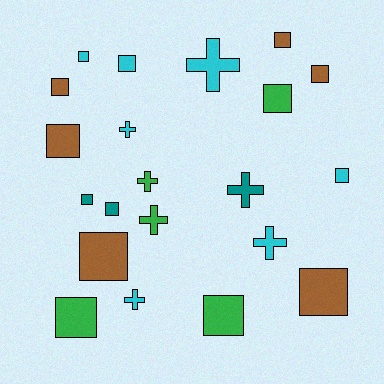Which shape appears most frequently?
Square, with 14 objects.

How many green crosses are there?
There are 2 green crosses.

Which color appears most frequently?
Cyan, with 7 objects.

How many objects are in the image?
There are 21 objects.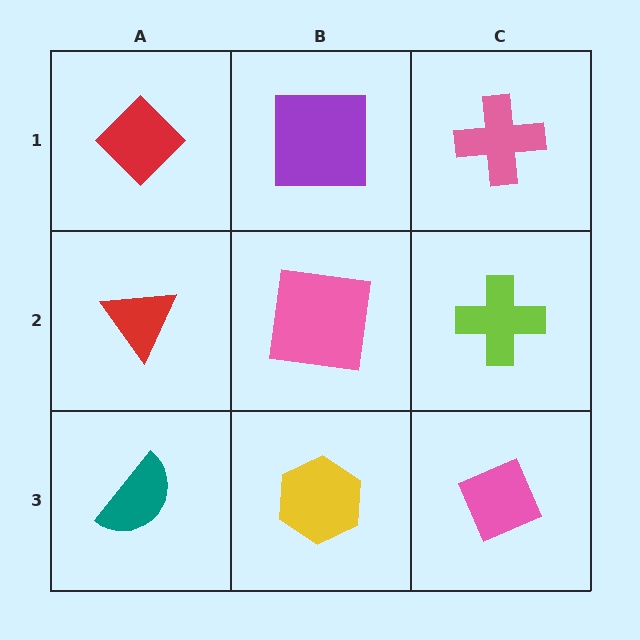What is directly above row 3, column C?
A lime cross.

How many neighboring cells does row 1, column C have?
2.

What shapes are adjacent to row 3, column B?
A pink square (row 2, column B), a teal semicircle (row 3, column A), a pink diamond (row 3, column C).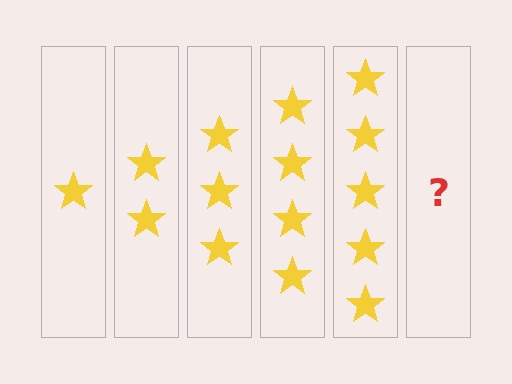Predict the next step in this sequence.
The next step is 6 stars.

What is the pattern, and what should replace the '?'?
The pattern is that each step adds one more star. The '?' should be 6 stars.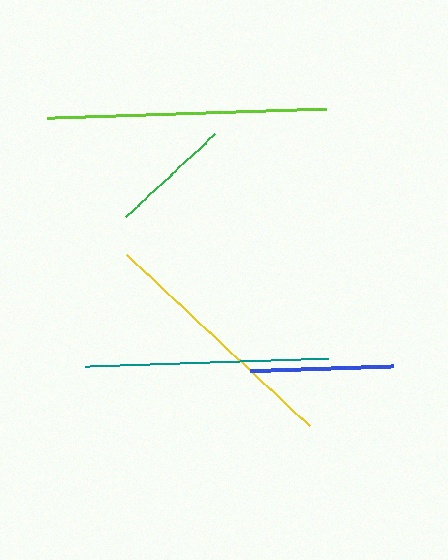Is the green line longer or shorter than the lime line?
The lime line is longer than the green line.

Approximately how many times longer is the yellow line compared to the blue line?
The yellow line is approximately 1.8 times the length of the blue line.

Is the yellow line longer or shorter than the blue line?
The yellow line is longer than the blue line.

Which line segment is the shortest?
The green line is the shortest at approximately 122 pixels.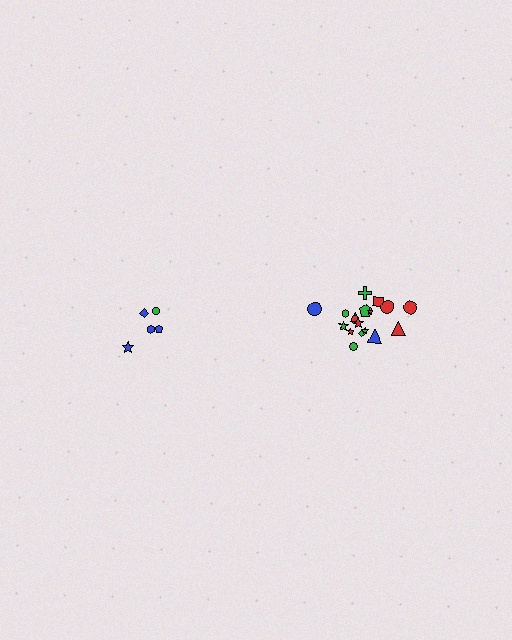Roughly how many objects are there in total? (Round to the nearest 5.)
Roughly 25 objects in total.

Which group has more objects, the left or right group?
The right group.